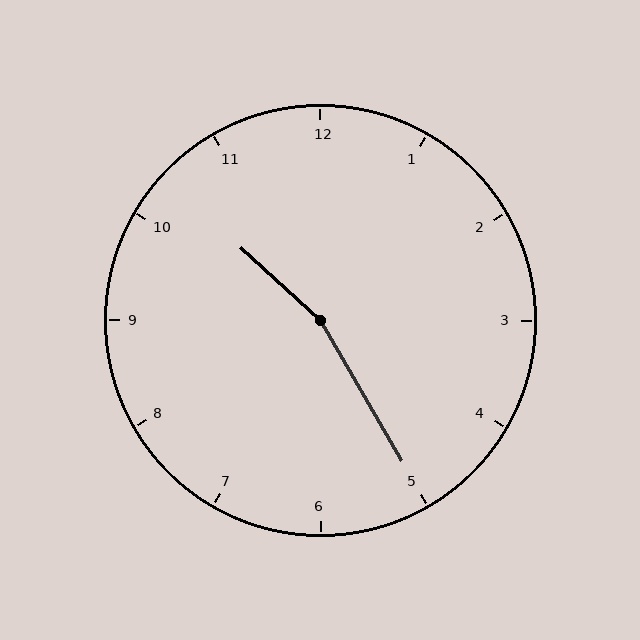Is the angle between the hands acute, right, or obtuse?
It is obtuse.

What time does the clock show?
10:25.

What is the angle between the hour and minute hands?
Approximately 162 degrees.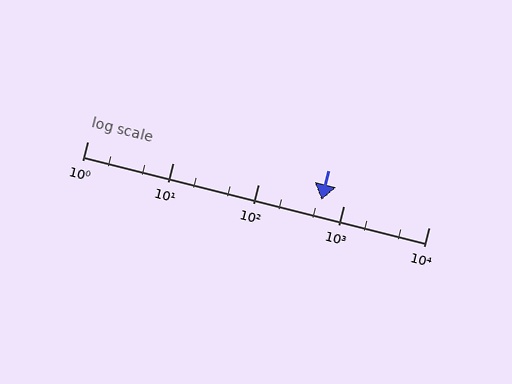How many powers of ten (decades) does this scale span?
The scale spans 4 decades, from 1 to 10000.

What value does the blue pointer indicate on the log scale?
The pointer indicates approximately 550.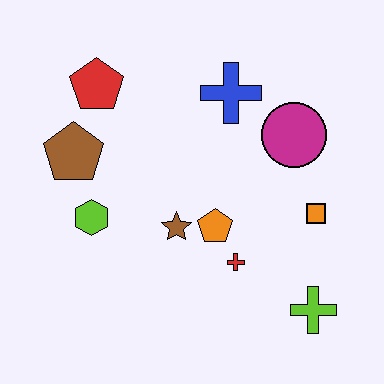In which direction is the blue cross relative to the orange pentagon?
The blue cross is above the orange pentagon.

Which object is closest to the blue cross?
The magenta circle is closest to the blue cross.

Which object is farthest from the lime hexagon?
The lime cross is farthest from the lime hexagon.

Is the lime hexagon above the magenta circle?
No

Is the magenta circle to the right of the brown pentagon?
Yes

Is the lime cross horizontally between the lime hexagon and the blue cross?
No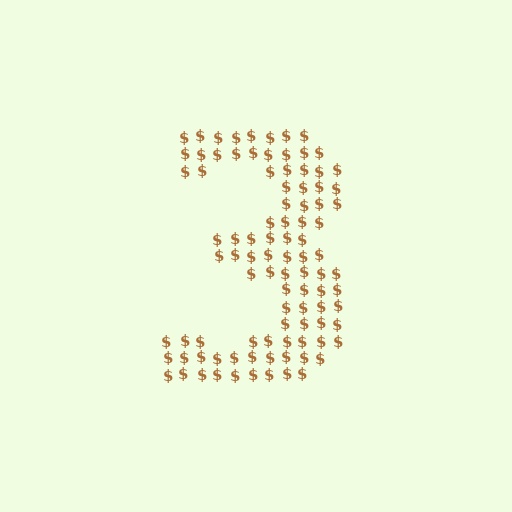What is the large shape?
The large shape is the digit 3.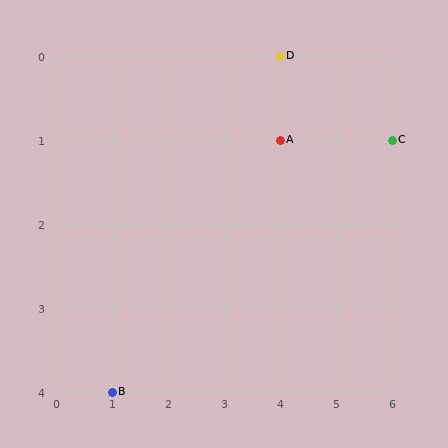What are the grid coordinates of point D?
Point D is at grid coordinates (4, 0).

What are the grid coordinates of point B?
Point B is at grid coordinates (1, 4).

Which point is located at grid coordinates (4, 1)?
Point A is at (4, 1).